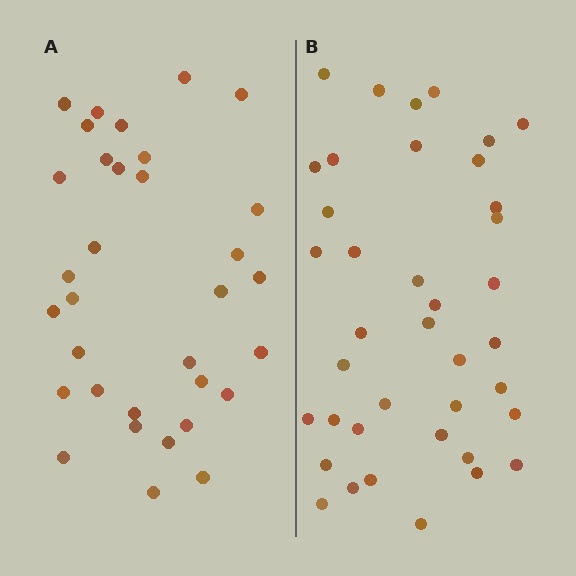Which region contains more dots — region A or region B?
Region B (the right region) has more dots.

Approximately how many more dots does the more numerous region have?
Region B has about 6 more dots than region A.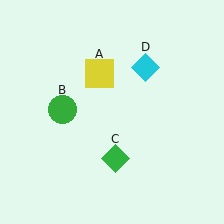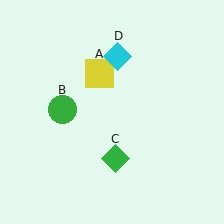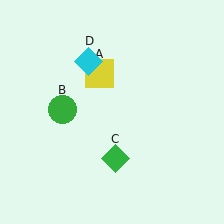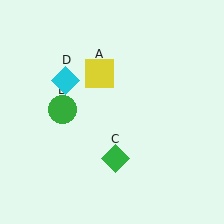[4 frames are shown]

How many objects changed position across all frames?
1 object changed position: cyan diamond (object D).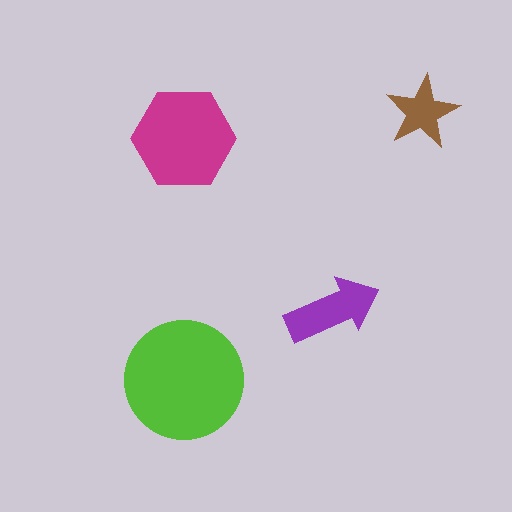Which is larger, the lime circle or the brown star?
The lime circle.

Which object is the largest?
The lime circle.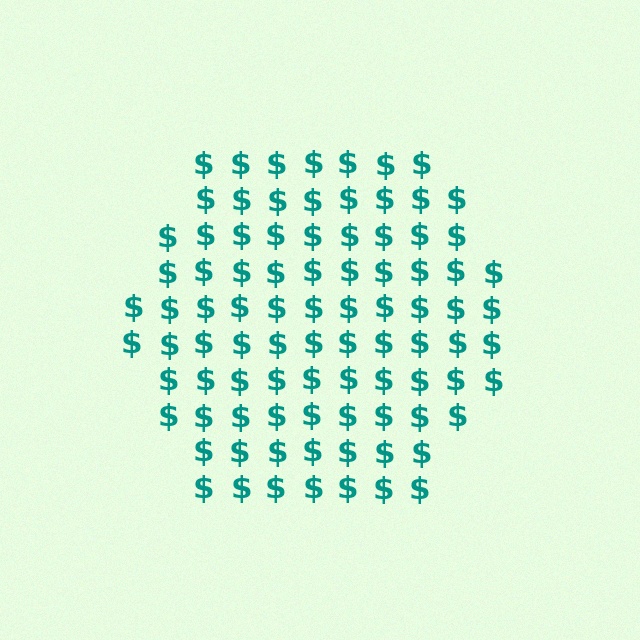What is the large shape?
The large shape is a hexagon.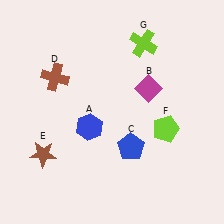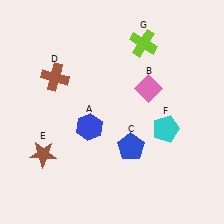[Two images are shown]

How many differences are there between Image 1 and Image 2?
There are 2 differences between the two images.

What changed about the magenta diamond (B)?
In Image 1, B is magenta. In Image 2, it changed to pink.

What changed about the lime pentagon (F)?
In Image 1, F is lime. In Image 2, it changed to cyan.